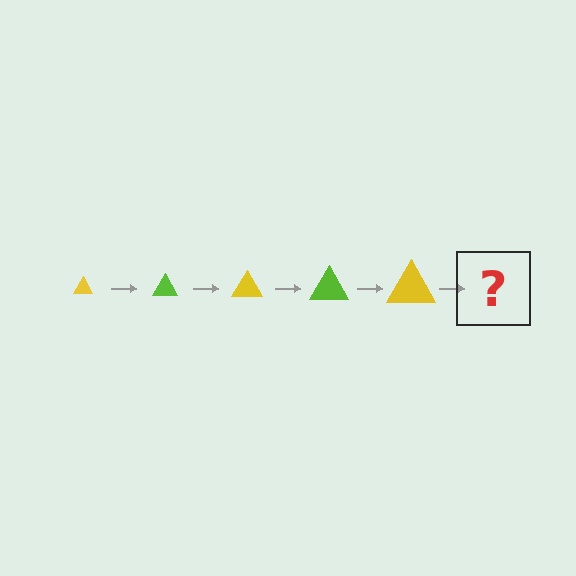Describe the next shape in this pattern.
It should be a lime triangle, larger than the previous one.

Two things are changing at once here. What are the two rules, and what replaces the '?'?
The two rules are that the triangle grows larger each step and the color cycles through yellow and lime. The '?' should be a lime triangle, larger than the previous one.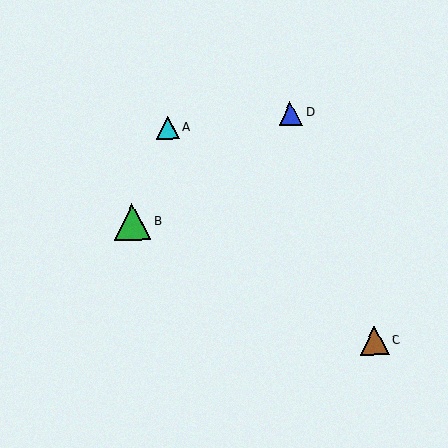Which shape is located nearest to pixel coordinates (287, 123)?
The blue triangle (labeled D) at (291, 113) is nearest to that location.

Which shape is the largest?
The green triangle (labeled B) is the largest.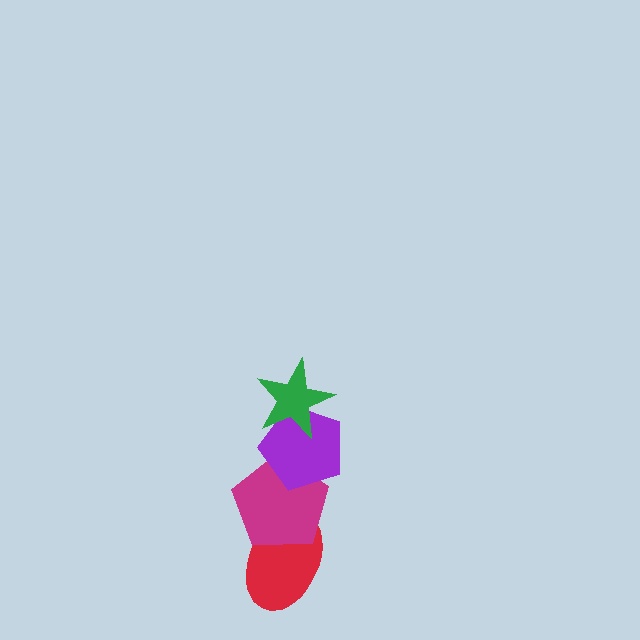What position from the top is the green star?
The green star is 1st from the top.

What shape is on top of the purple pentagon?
The green star is on top of the purple pentagon.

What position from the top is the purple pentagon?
The purple pentagon is 2nd from the top.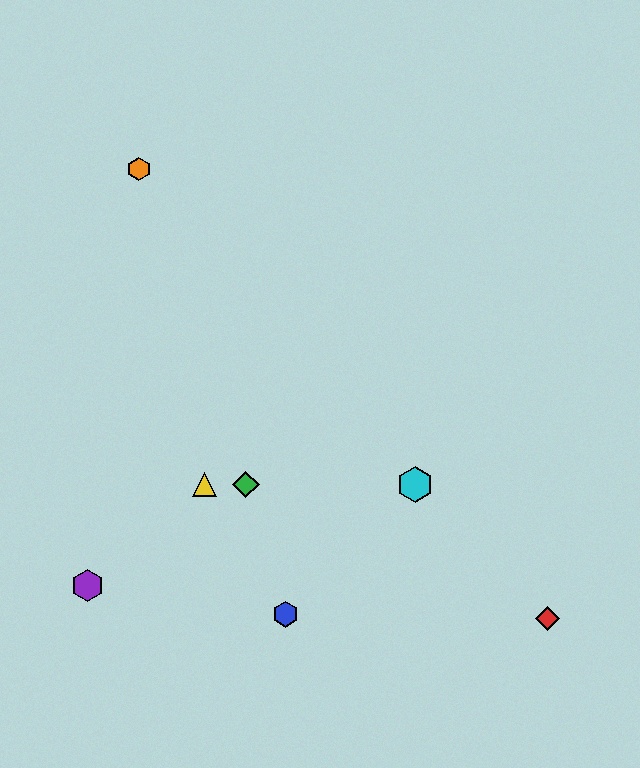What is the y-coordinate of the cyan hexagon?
The cyan hexagon is at y≈485.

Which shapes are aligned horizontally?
The green diamond, the yellow triangle, the cyan hexagon are aligned horizontally.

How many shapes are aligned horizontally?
3 shapes (the green diamond, the yellow triangle, the cyan hexagon) are aligned horizontally.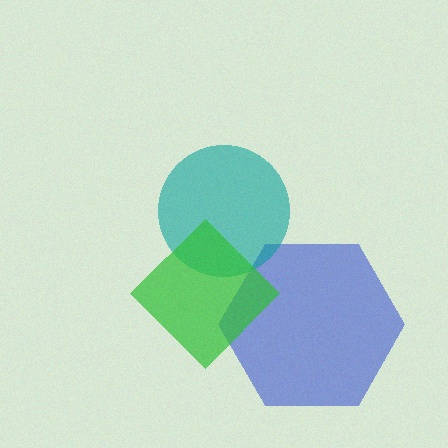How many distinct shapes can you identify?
There are 3 distinct shapes: a blue hexagon, a teal circle, a green diamond.